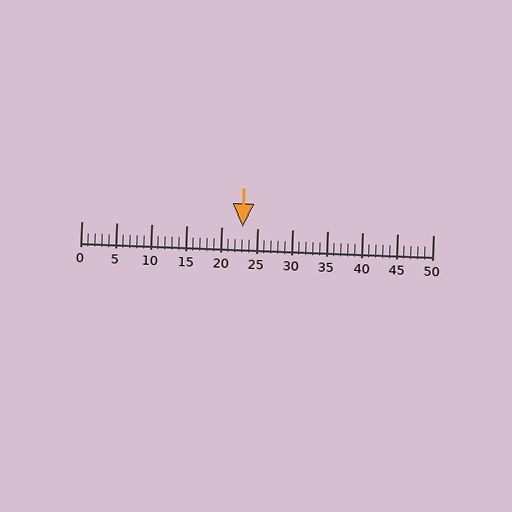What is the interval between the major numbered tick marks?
The major tick marks are spaced 5 units apart.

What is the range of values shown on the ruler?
The ruler shows values from 0 to 50.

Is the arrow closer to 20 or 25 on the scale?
The arrow is closer to 25.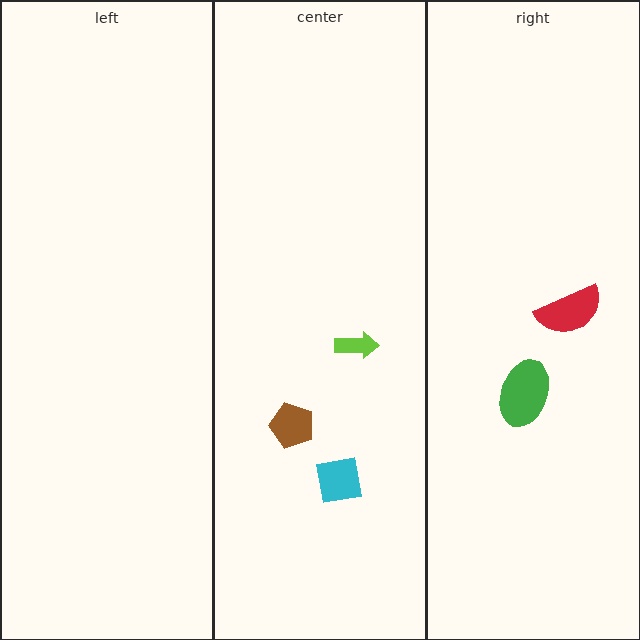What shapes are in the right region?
The green ellipse, the red semicircle.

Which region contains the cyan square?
The center region.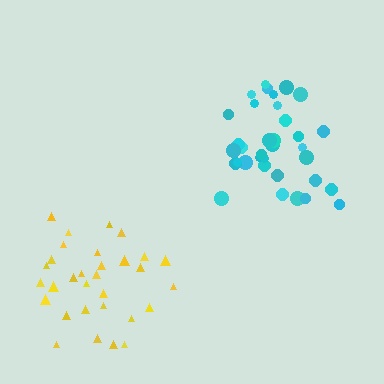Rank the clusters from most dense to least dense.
cyan, yellow.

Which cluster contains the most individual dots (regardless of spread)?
Cyan (35).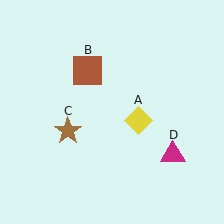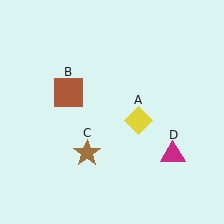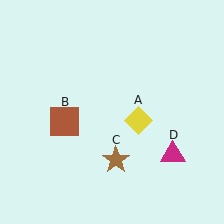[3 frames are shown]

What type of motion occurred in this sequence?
The brown square (object B), brown star (object C) rotated counterclockwise around the center of the scene.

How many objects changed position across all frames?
2 objects changed position: brown square (object B), brown star (object C).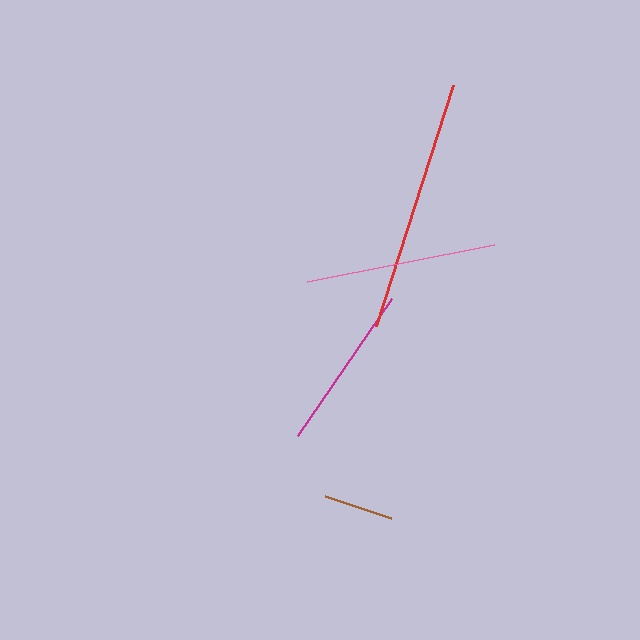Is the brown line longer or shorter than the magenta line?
The magenta line is longer than the brown line.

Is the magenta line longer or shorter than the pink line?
The pink line is longer than the magenta line.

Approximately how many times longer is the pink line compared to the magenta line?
The pink line is approximately 1.1 times the length of the magenta line.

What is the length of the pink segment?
The pink segment is approximately 191 pixels long.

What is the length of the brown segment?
The brown segment is approximately 70 pixels long.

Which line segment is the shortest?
The brown line is the shortest at approximately 70 pixels.